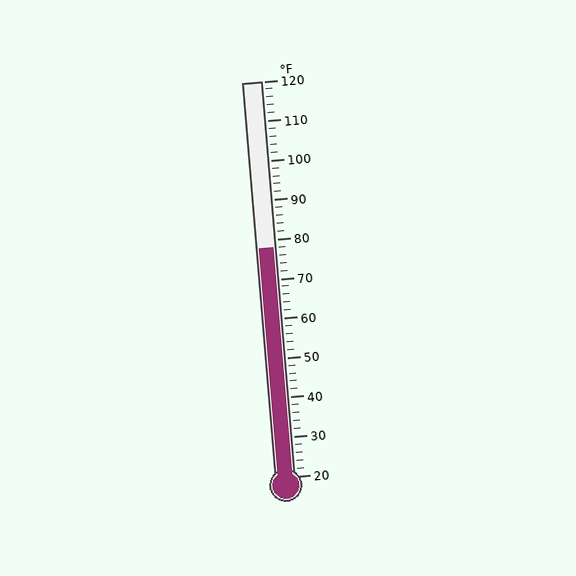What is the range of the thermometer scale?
The thermometer scale ranges from 20°F to 120°F.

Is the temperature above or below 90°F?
The temperature is below 90°F.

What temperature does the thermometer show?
The thermometer shows approximately 78°F.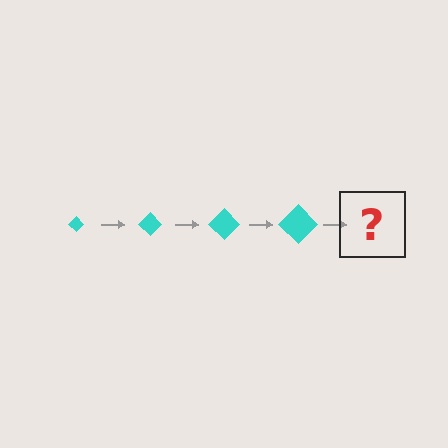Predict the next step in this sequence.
The next step is a cyan diamond, larger than the previous one.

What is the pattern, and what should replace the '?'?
The pattern is that the diamond gets progressively larger each step. The '?' should be a cyan diamond, larger than the previous one.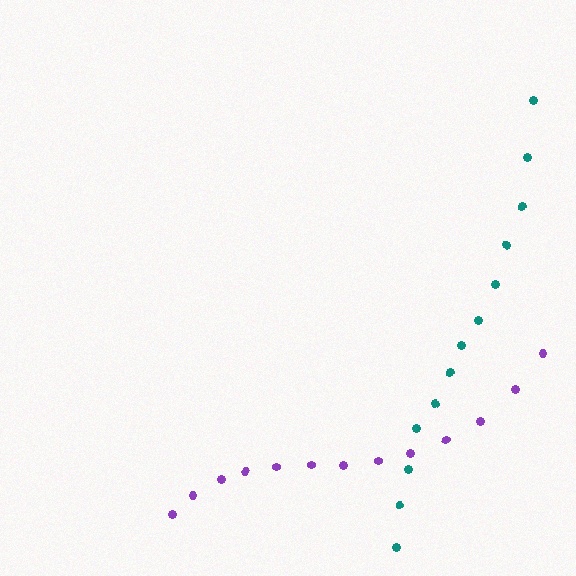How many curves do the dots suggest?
There are 2 distinct paths.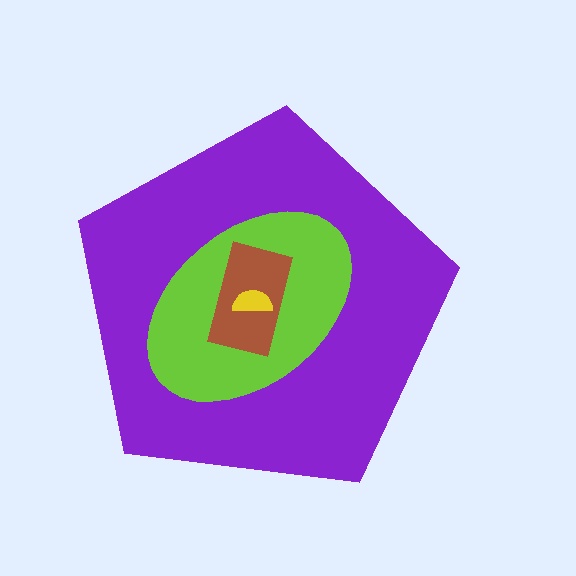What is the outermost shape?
The purple pentagon.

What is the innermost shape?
The yellow semicircle.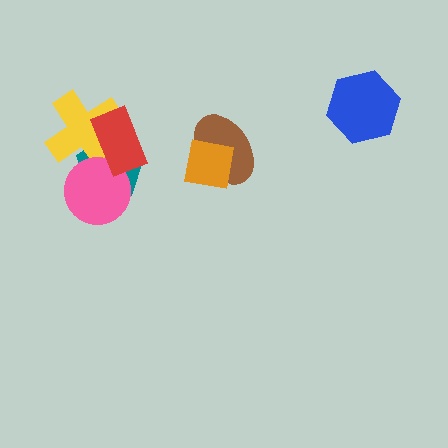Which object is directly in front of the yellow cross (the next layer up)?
The pink circle is directly in front of the yellow cross.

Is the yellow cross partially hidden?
Yes, it is partially covered by another shape.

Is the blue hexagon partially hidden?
No, no other shape covers it.